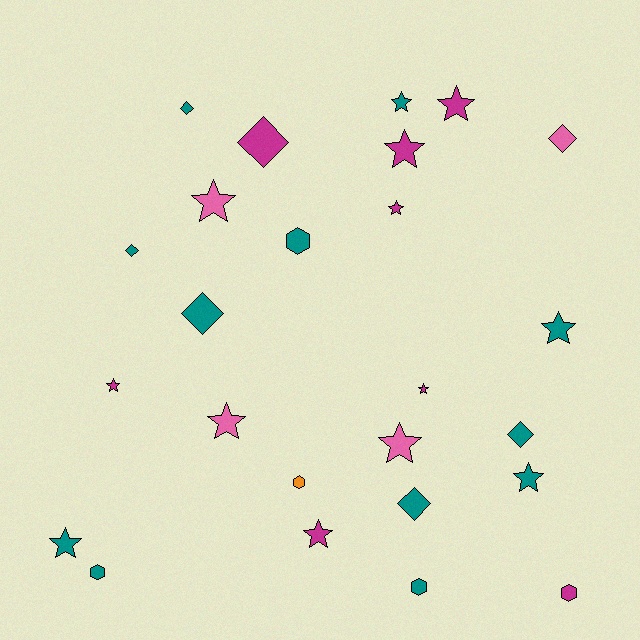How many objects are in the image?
There are 25 objects.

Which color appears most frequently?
Teal, with 12 objects.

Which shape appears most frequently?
Star, with 13 objects.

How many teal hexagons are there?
There are 3 teal hexagons.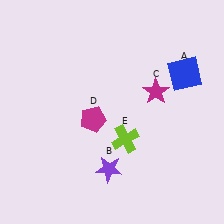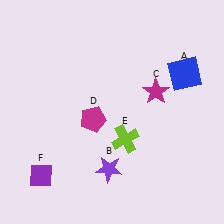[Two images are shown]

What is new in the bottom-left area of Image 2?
A purple diamond (F) was added in the bottom-left area of Image 2.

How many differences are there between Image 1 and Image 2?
There is 1 difference between the two images.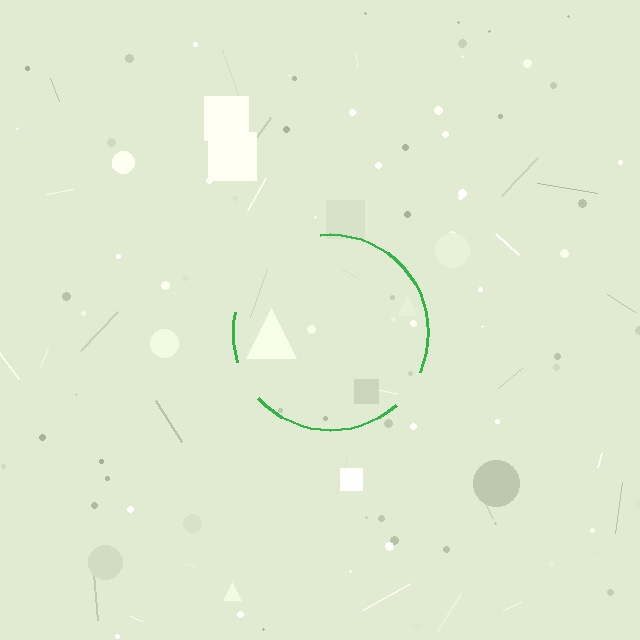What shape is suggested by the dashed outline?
The dashed outline suggests a circle.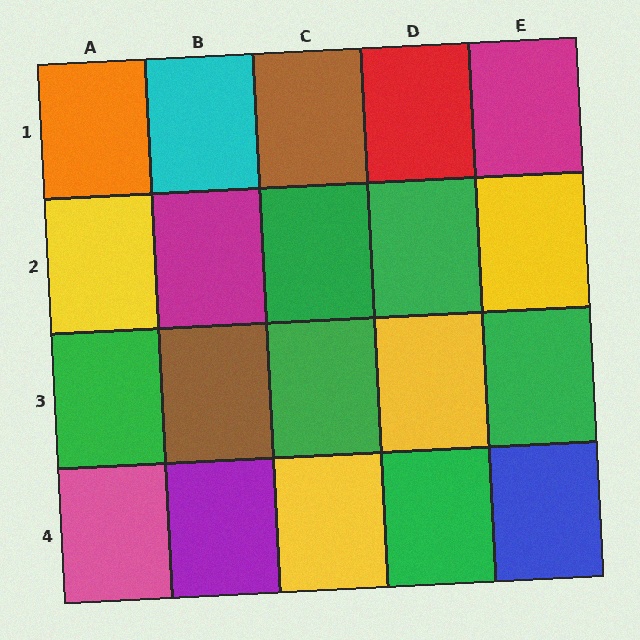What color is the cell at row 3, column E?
Green.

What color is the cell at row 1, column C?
Brown.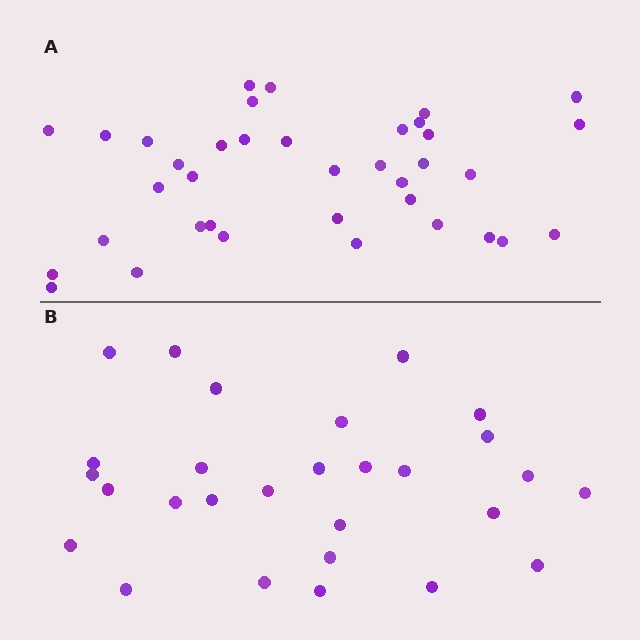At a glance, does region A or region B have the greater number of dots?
Region A (the top region) has more dots.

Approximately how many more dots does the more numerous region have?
Region A has roughly 8 or so more dots than region B.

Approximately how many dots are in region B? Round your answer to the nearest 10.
About 30 dots. (The exact count is 28, which rounds to 30.)